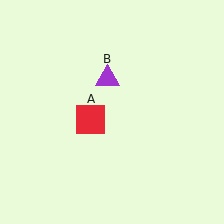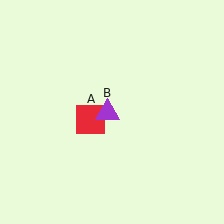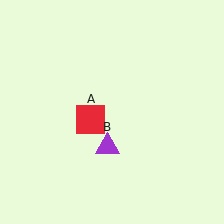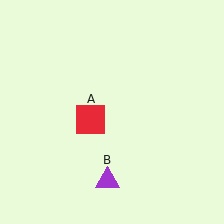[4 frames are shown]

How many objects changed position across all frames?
1 object changed position: purple triangle (object B).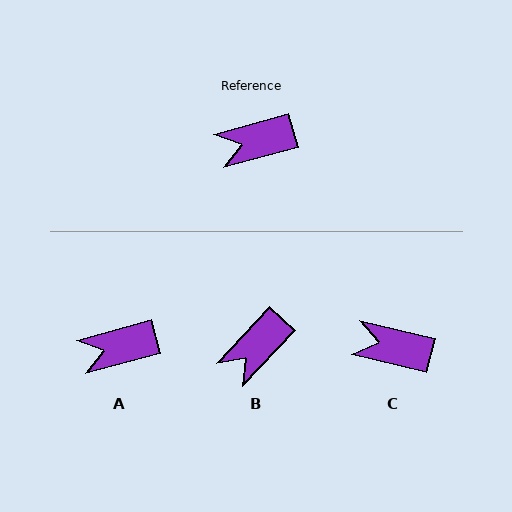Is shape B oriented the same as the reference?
No, it is off by about 32 degrees.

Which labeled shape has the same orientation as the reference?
A.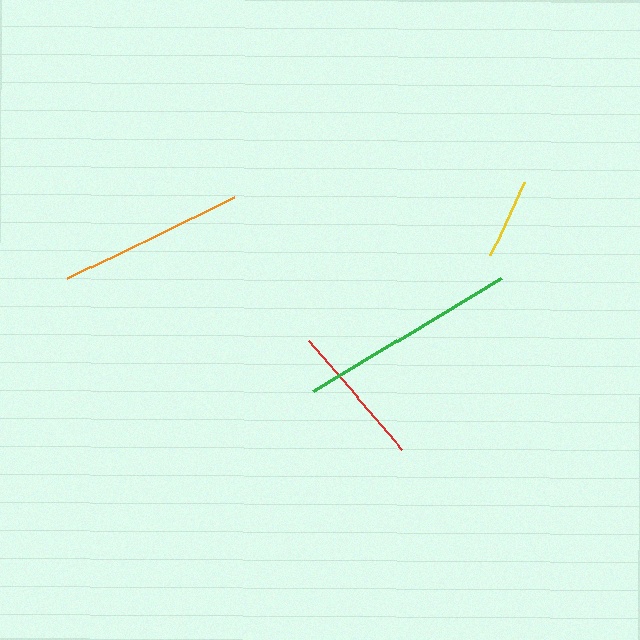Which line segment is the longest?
The green line is the longest at approximately 220 pixels.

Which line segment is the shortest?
The yellow line is the shortest at approximately 80 pixels.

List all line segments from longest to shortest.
From longest to shortest: green, orange, red, yellow.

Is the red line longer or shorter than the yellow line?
The red line is longer than the yellow line.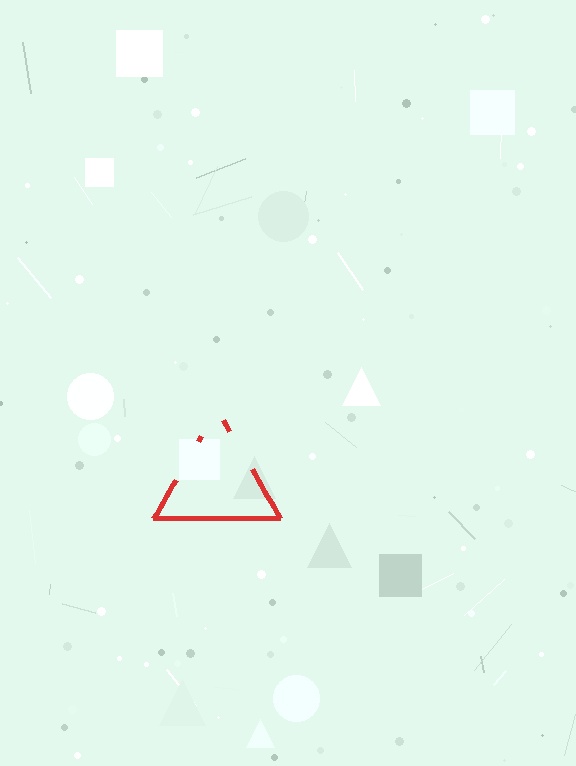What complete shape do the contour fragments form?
The contour fragments form a triangle.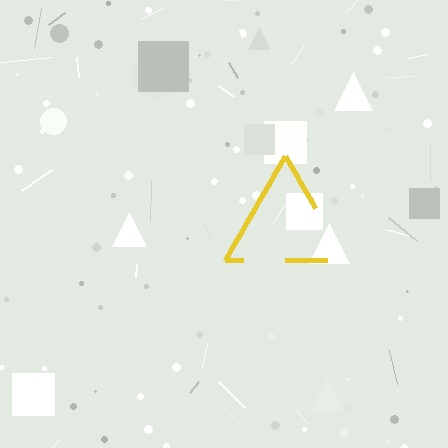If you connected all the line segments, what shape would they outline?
They would outline a triangle.